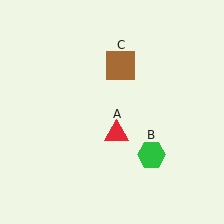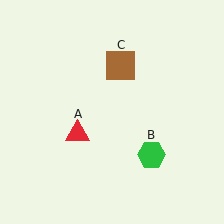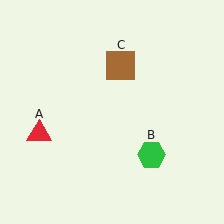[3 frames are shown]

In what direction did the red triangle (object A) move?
The red triangle (object A) moved left.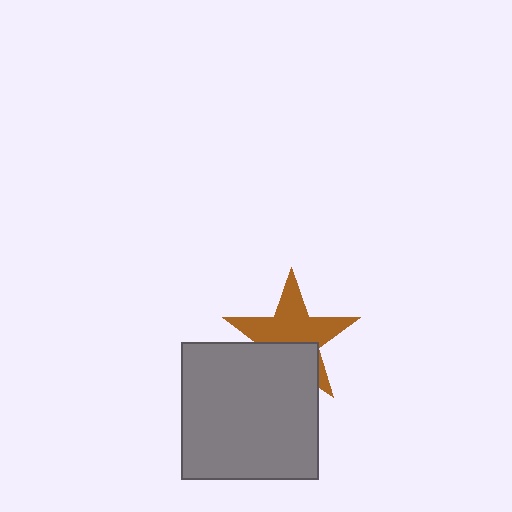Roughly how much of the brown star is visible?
About half of it is visible (roughly 61%).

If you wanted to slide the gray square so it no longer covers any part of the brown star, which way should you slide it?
Slide it down — that is the most direct way to separate the two shapes.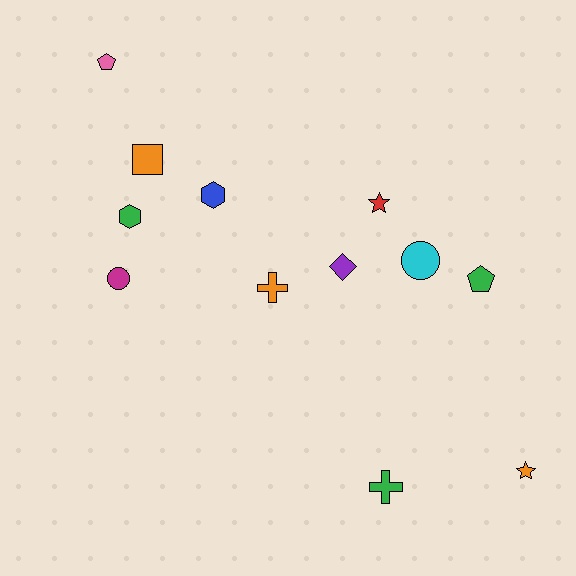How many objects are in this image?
There are 12 objects.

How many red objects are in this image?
There is 1 red object.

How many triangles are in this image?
There are no triangles.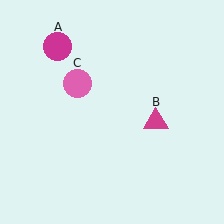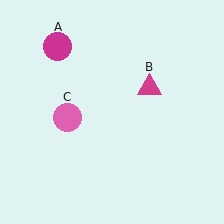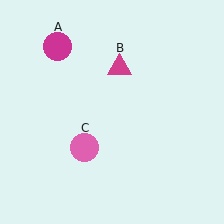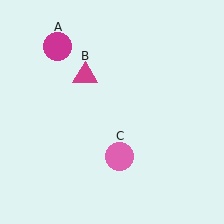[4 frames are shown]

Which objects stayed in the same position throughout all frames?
Magenta circle (object A) remained stationary.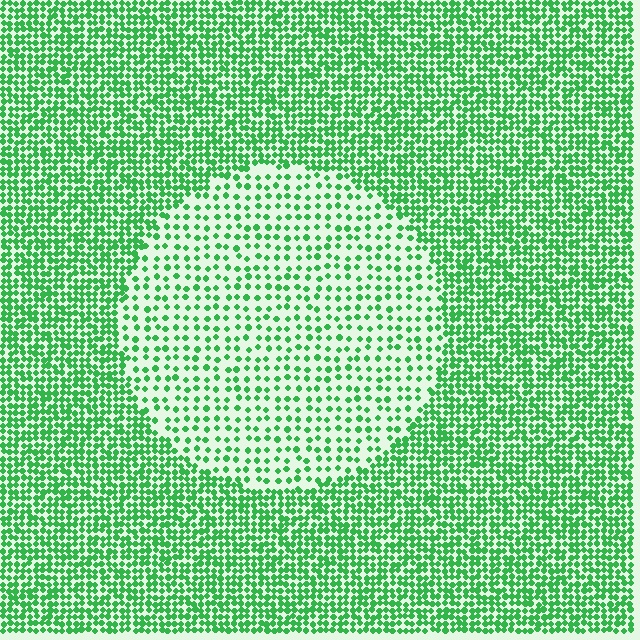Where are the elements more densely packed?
The elements are more densely packed outside the circle boundary.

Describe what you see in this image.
The image contains small green elements arranged at two different densities. A circle-shaped region is visible where the elements are less densely packed than the surrounding area.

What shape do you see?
I see a circle.